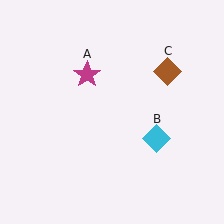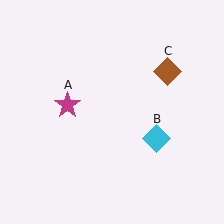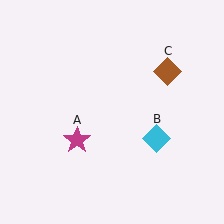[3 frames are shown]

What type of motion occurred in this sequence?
The magenta star (object A) rotated counterclockwise around the center of the scene.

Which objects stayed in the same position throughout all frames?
Cyan diamond (object B) and brown diamond (object C) remained stationary.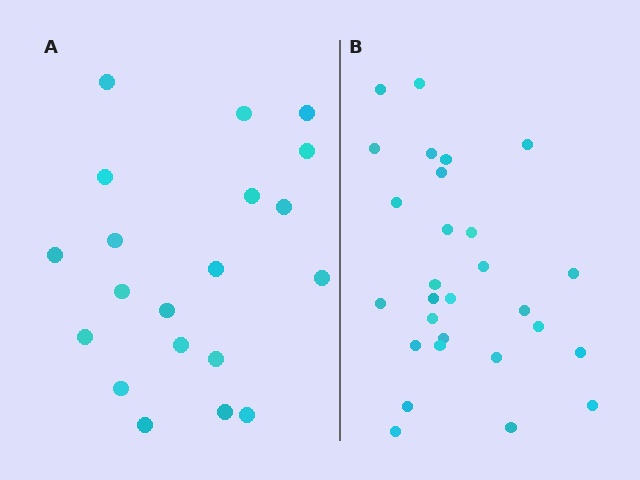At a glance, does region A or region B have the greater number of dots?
Region B (the right region) has more dots.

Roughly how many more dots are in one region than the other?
Region B has roughly 8 or so more dots than region A.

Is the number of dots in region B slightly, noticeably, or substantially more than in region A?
Region B has noticeably more, but not dramatically so. The ratio is roughly 1.4 to 1.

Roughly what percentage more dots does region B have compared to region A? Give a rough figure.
About 40% more.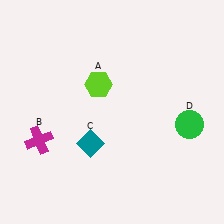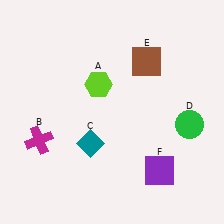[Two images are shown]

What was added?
A brown square (E), a purple square (F) were added in Image 2.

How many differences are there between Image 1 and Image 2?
There are 2 differences between the two images.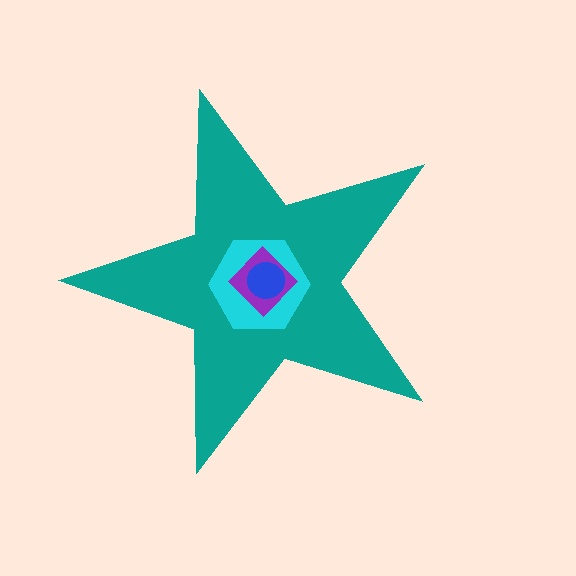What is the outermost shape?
The teal star.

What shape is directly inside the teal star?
The cyan hexagon.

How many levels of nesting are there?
4.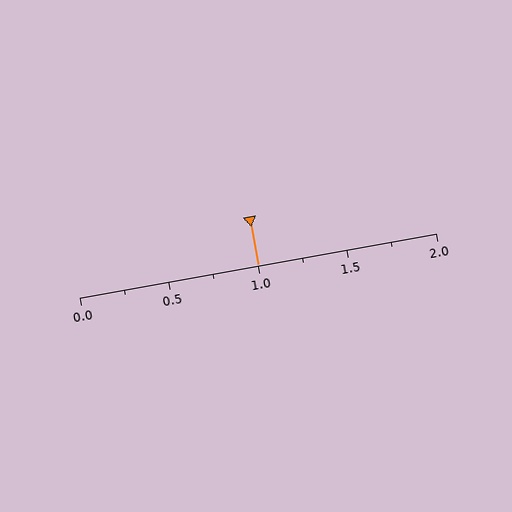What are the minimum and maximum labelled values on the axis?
The axis runs from 0.0 to 2.0.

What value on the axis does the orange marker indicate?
The marker indicates approximately 1.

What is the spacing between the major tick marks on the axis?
The major ticks are spaced 0.5 apart.